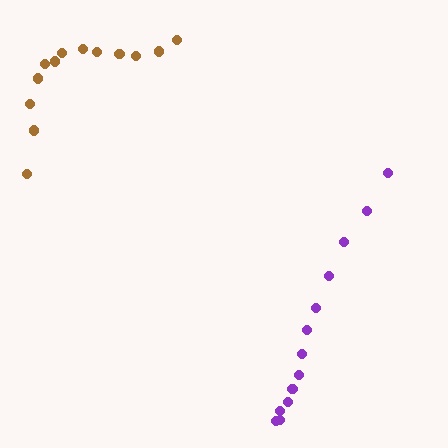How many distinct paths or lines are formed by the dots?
There are 2 distinct paths.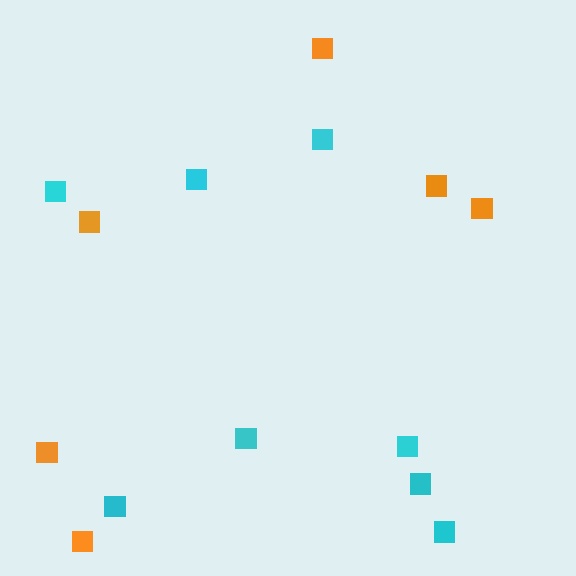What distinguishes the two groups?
There are 2 groups: one group of orange squares (6) and one group of cyan squares (8).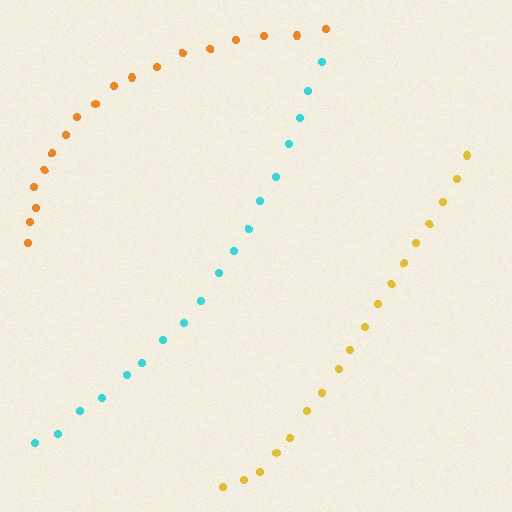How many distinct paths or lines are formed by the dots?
There are 3 distinct paths.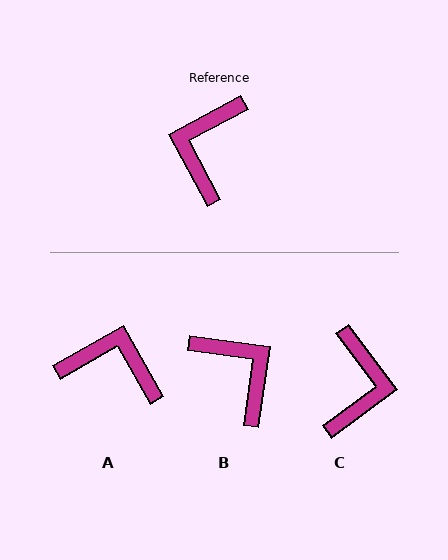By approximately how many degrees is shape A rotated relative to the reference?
Approximately 89 degrees clockwise.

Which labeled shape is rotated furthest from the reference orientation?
C, about 171 degrees away.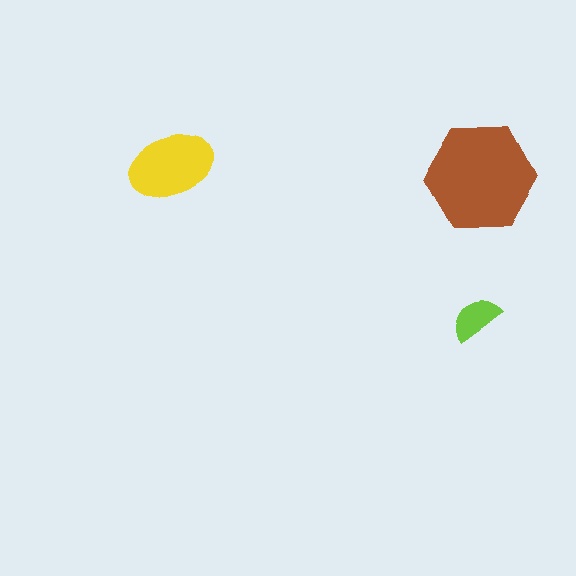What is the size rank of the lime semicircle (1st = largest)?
3rd.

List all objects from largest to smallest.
The brown hexagon, the yellow ellipse, the lime semicircle.